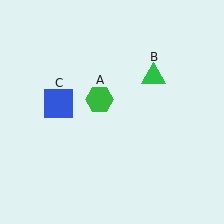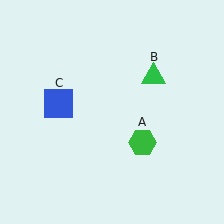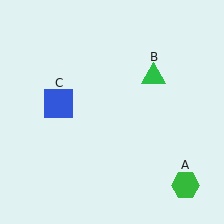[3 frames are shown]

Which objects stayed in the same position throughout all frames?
Green triangle (object B) and blue square (object C) remained stationary.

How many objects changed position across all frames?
1 object changed position: green hexagon (object A).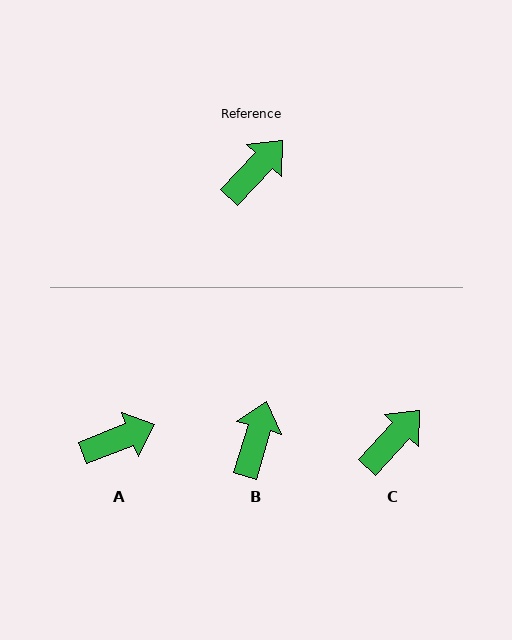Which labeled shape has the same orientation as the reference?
C.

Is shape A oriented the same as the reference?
No, it is off by about 26 degrees.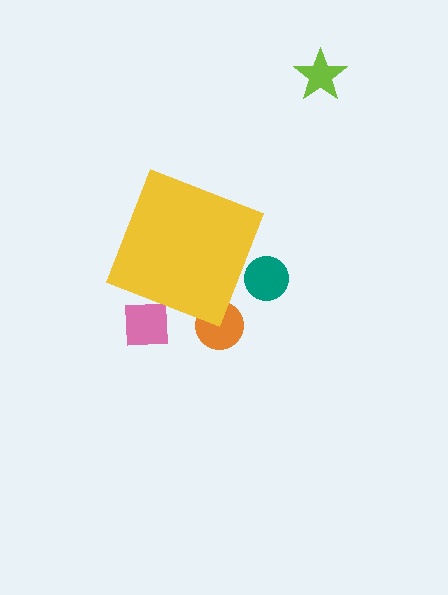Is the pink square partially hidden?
Yes, the pink square is partially hidden behind the yellow diamond.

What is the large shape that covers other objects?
A yellow diamond.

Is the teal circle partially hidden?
Yes, the teal circle is partially hidden behind the yellow diamond.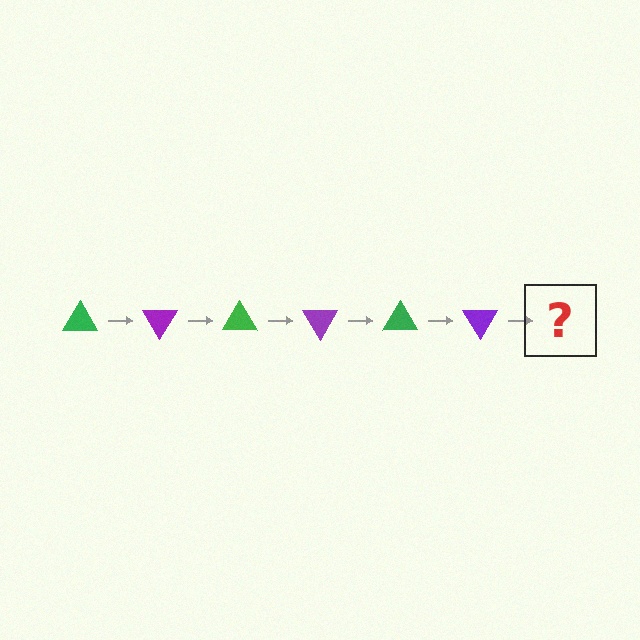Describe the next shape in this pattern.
It should be a green triangle, rotated 360 degrees from the start.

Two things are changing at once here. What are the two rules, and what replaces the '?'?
The two rules are that it rotates 60 degrees each step and the color cycles through green and purple. The '?' should be a green triangle, rotated 360 degrees from the start.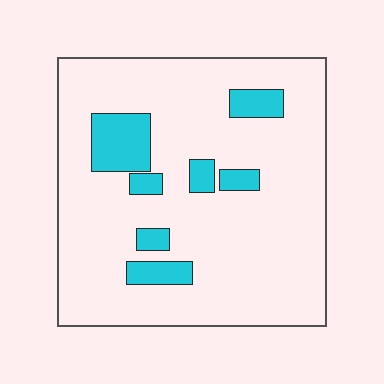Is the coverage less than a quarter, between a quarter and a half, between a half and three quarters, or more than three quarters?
Less than a quarter.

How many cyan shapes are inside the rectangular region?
7.